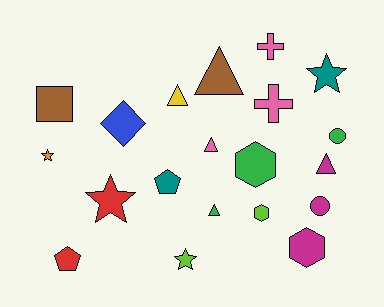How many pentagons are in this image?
There are 2 pentagons.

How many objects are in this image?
There are 20 objects.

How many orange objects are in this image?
There is 1 orange object.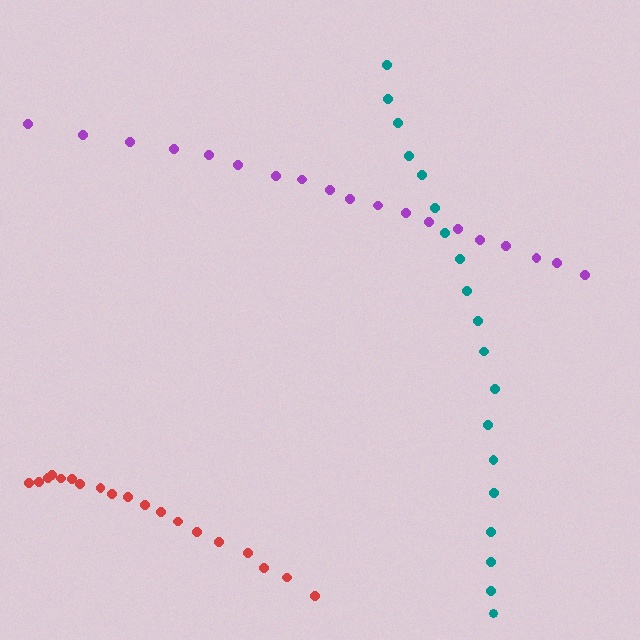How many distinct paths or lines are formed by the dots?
There are 3 distinct paths.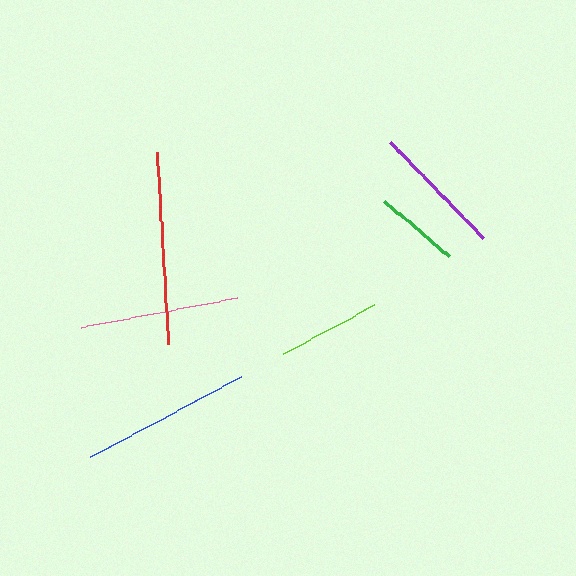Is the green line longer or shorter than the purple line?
The purple line is longer than the green line.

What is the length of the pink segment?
The pink segment is approximately 159 pixels long.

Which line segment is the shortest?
The green line is the shortest at approximately 86 pixels.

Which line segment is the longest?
The red line is the longest at approximately 191 pixels.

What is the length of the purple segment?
The purple segment is approximately 133 pixels long.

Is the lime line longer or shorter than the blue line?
The blue line is longer than the lime line.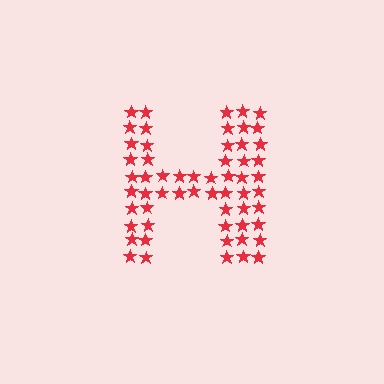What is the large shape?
The large shape is the letter H.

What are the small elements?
The small elements are stars.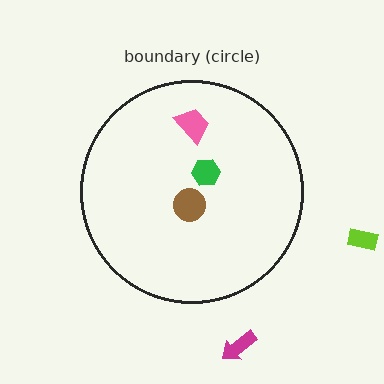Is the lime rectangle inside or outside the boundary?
Outside.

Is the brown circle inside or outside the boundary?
Inside.